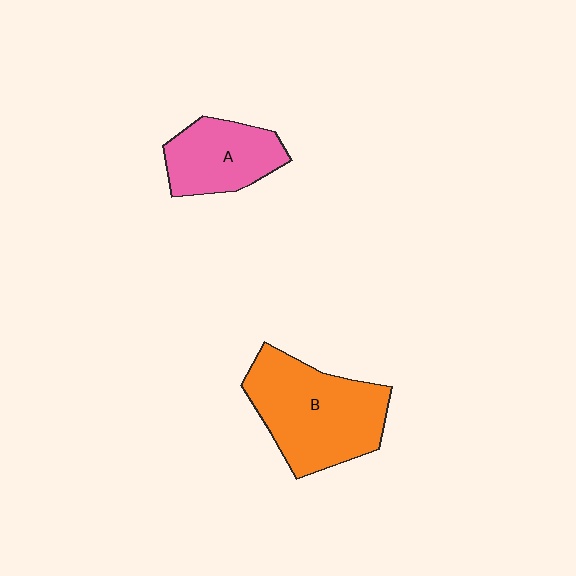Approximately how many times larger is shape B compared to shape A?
Approximately 1.6 times.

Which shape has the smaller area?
Shape A (pink).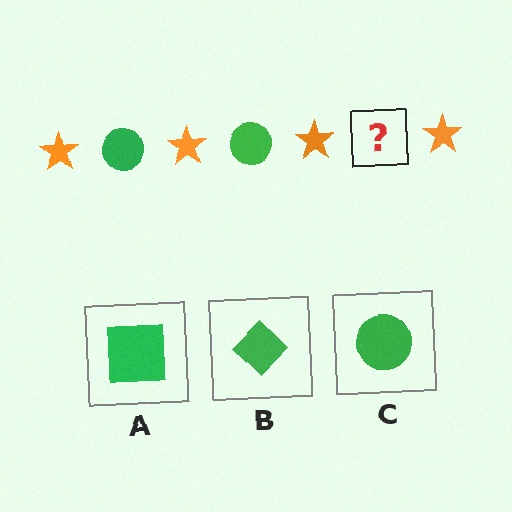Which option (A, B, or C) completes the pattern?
C.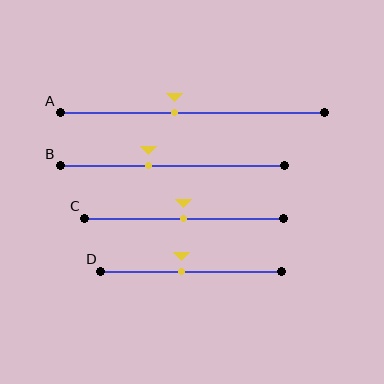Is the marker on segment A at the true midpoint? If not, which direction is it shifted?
No, the marker on segment A is shifted to the left by about 7% of the segment length.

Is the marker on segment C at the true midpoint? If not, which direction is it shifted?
Yes, the marker on segment C is at the true midpoint.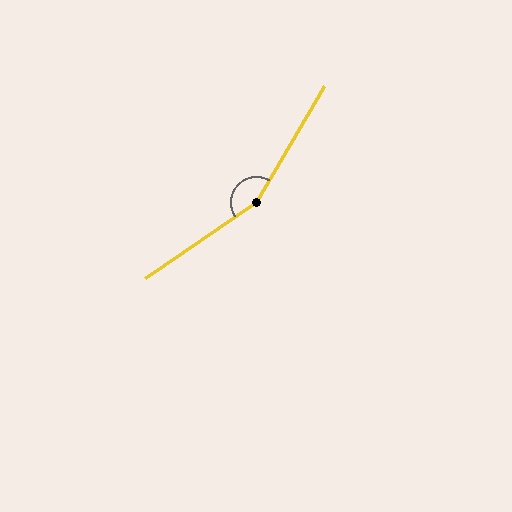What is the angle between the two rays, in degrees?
Approximately 155 degrees.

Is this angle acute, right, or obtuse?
It is obtuse.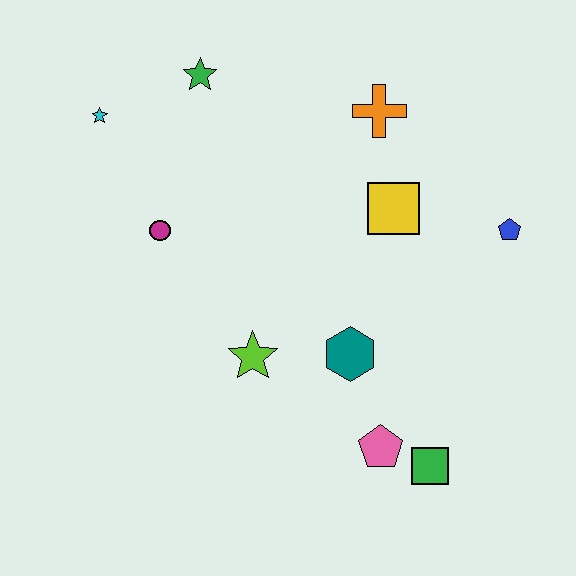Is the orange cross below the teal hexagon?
No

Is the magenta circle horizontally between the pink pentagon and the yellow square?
No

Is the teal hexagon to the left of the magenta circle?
No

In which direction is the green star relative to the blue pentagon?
The green star is to the left of the blue pentagon.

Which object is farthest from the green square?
The cyan star is farthest from the green square.